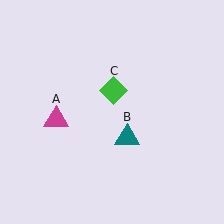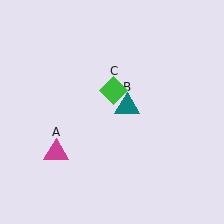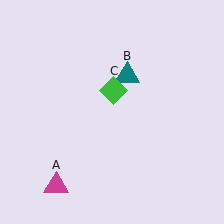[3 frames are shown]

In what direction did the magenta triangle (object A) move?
The magenta triangle (object A) moved down.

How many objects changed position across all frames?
2 objects changed position: magenta triangle (object A), teal triangle (object B).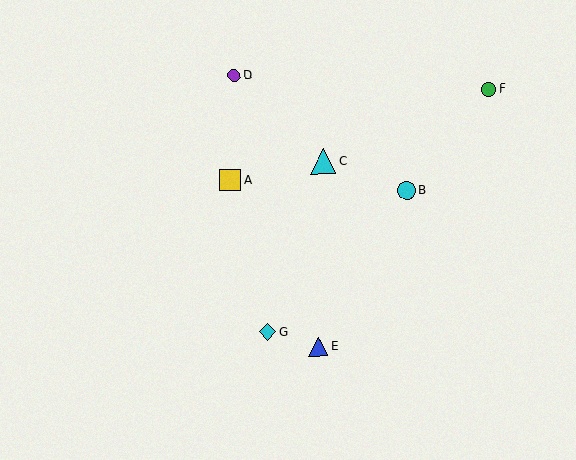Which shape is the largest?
The cyan triangle (labeled C) is the largest.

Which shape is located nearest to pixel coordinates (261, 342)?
The cyan diamond (labeled G) at (267, 332) is nearest to that location.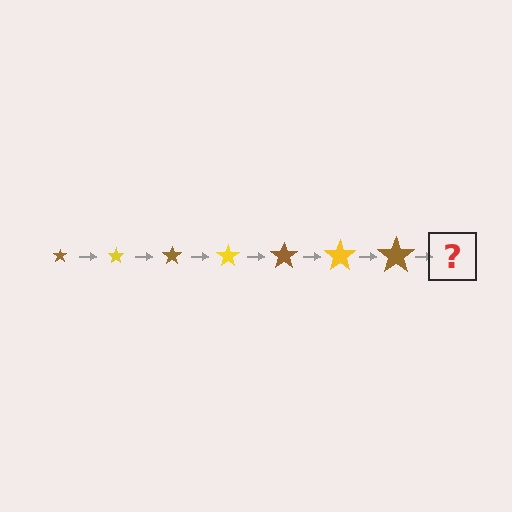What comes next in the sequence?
The next element should be a yellow star, larger than the previous one.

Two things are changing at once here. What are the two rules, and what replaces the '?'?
The two rules are that the star grows larger each step and the color cycles through brown and yellow. The '?' should be a yellow star, larger than the previous one.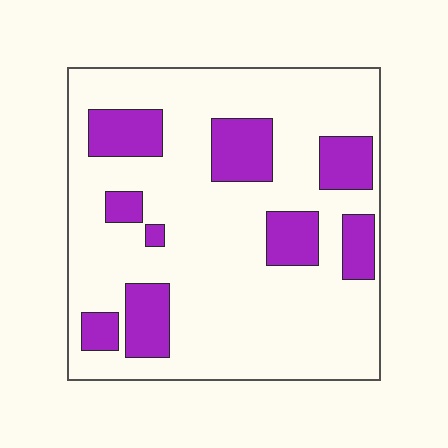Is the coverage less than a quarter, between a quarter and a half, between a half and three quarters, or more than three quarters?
Less than a quarter.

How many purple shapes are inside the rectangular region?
9.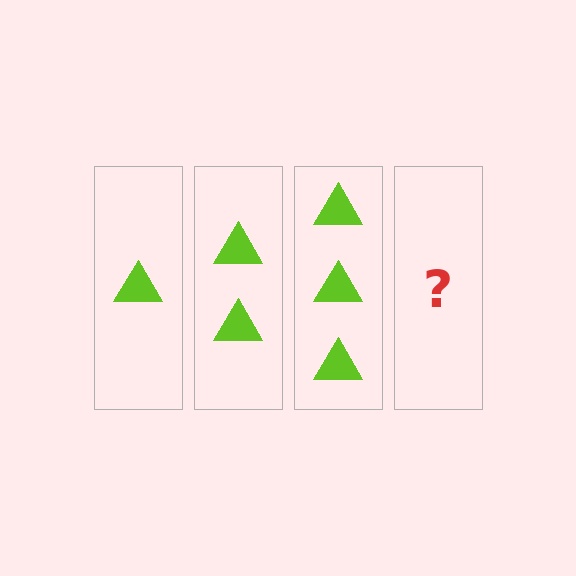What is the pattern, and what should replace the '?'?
The pattern is that each step adds one more triangle. The '?' should be 4 triangles.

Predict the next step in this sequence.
The next step is 4 triangles.